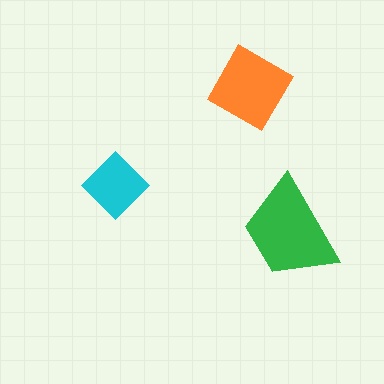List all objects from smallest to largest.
The cyan diamond, the orange diamond, the green trapezoid.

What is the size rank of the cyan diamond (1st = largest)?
3rd.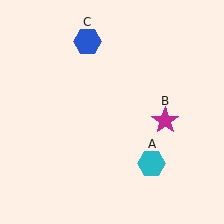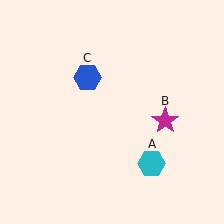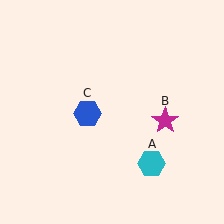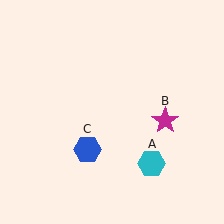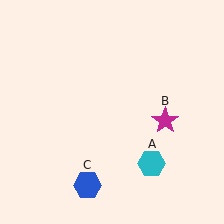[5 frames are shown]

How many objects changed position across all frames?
1 object changed position: blue hexagon (object C).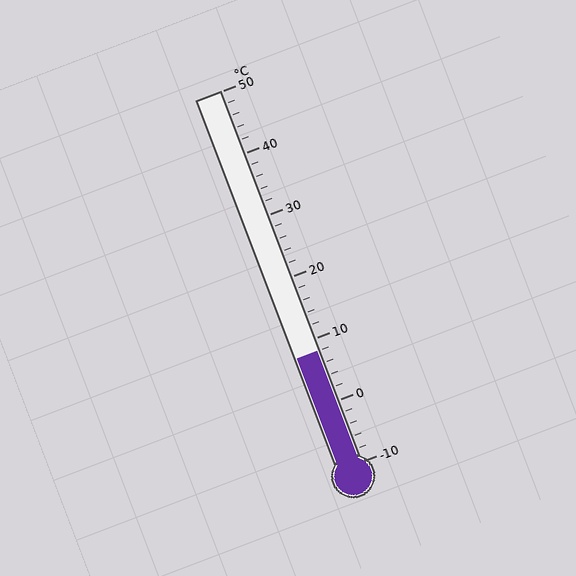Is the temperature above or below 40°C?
The temperature is below 40°C.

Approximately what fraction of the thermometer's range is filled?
The thermometer is filled to approximately 30% of its range.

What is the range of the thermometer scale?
The thermometer scale ranges from -10°C to 50°C.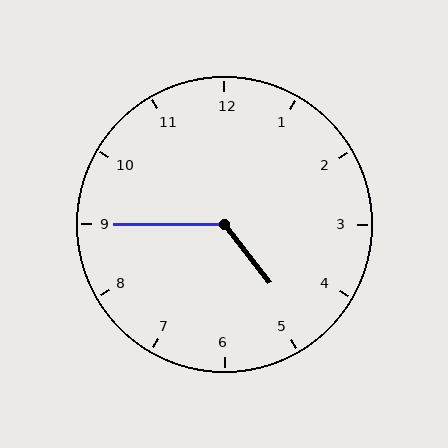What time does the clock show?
4:45.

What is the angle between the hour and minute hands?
Approximately 128 degrees.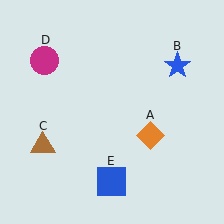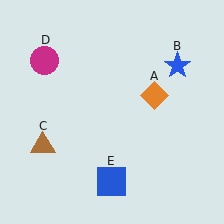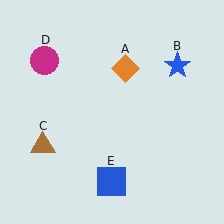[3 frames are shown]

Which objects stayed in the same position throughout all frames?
Blue star (object B) and brown triangle (object C) and magenta circle (object D) and blue square (object E) remained stationary.